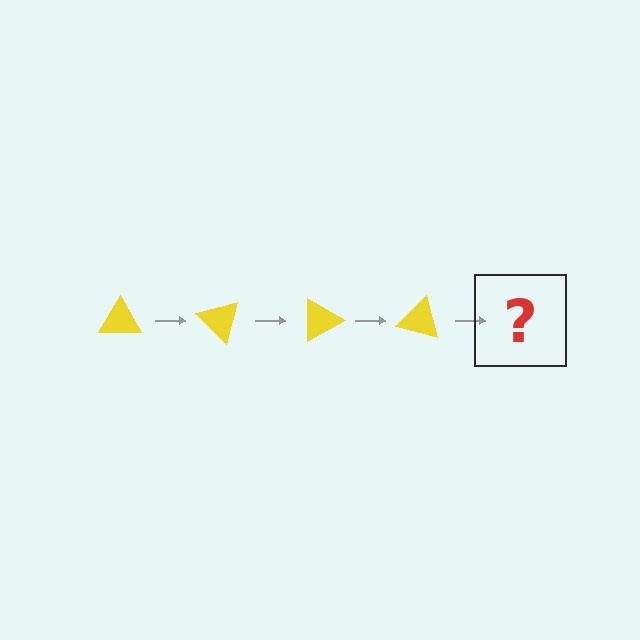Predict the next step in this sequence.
The next step is a yellow triangle rotated 180 degrees.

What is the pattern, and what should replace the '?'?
The pattern is that the triangle rotates 45 degrees each step. The '?' should be a yellow triangle rotated 180 degrees.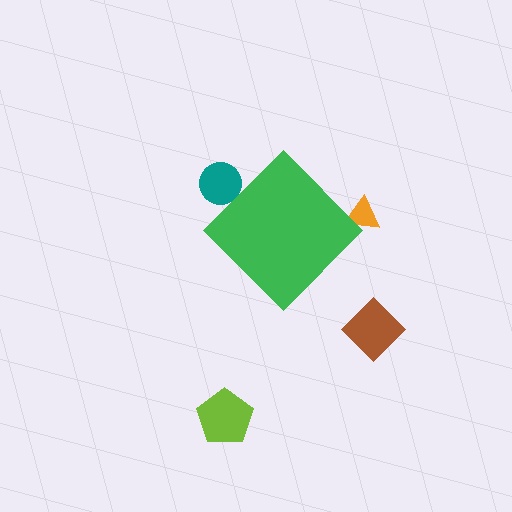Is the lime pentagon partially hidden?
No, the lime pentagon is fully visible.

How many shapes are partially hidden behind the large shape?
2 shapes are partially hidden.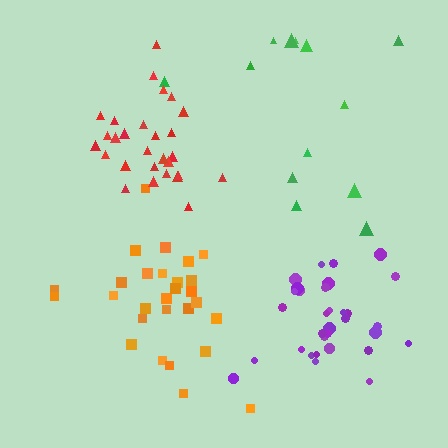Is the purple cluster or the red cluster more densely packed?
Red.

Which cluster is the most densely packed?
Red.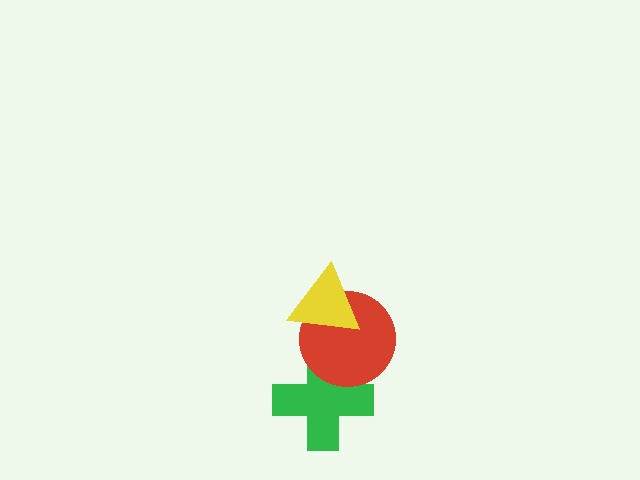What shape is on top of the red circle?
The yellow triangle is on top of the red circle.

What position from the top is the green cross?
The green cross is 3rd from the top.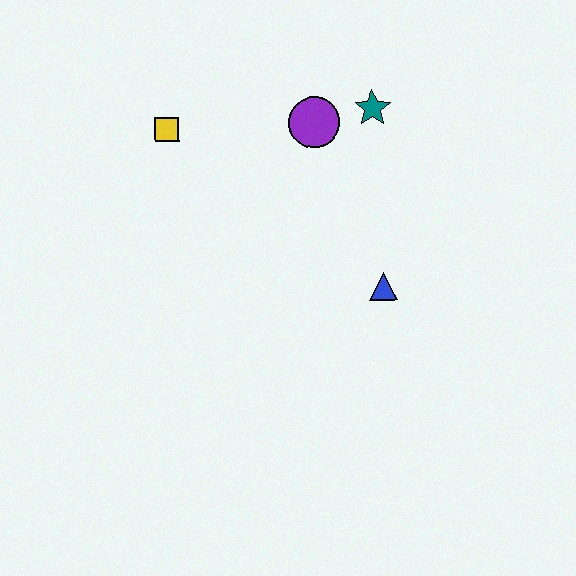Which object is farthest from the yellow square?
The blue triangle is farthest from the yellow square.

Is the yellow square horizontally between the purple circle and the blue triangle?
No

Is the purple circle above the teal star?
No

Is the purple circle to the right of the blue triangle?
No